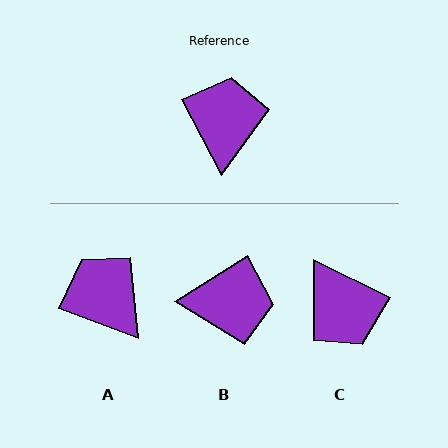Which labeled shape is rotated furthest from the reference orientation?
C, about 145 degrees away.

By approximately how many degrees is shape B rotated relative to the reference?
Approximately 86 degrees clockwise.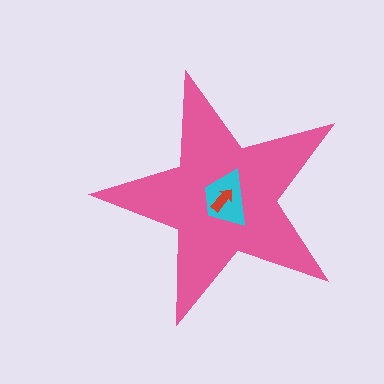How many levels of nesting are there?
3.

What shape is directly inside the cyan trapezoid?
The red arrow.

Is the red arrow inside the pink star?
Yes.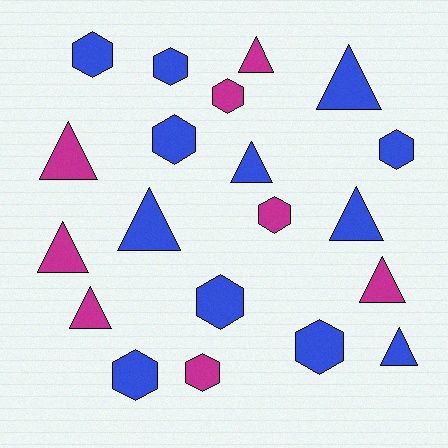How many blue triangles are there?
There are 5 blue triangles.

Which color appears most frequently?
Blue, with 12 objects.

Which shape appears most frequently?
Hexagon, with 10 objects.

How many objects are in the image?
There are 20 objects.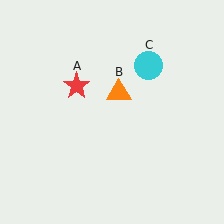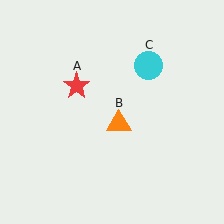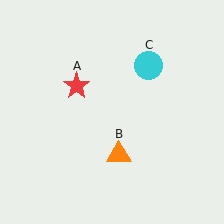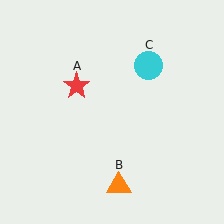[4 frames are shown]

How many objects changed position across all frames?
1 object changed position: orange triangle (object B).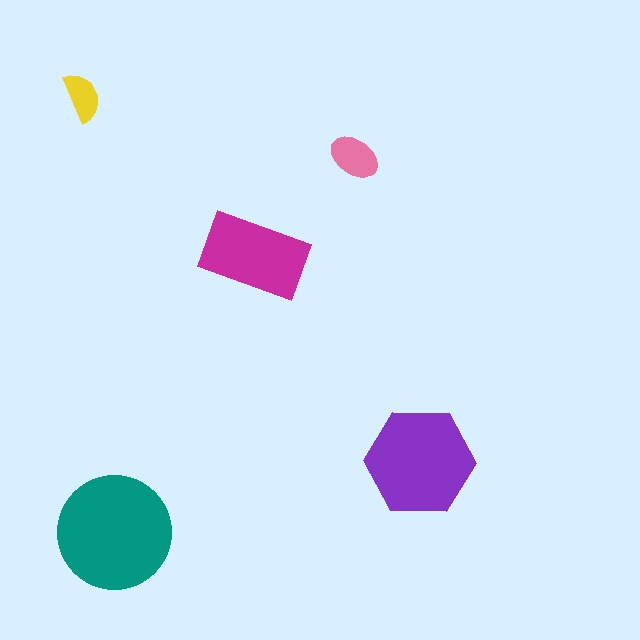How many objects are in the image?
There are 5 objects in the image.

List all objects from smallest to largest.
The yellow semicircle, the pink ellipse, the magenta rectangle, the purple hexagon, the teal circle.